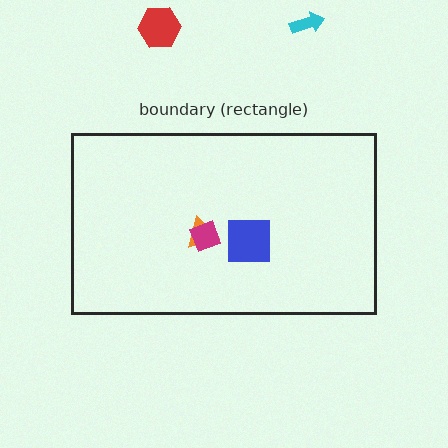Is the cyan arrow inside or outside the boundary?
Outside.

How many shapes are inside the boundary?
3 inside, 2 outside.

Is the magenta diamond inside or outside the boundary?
Inside.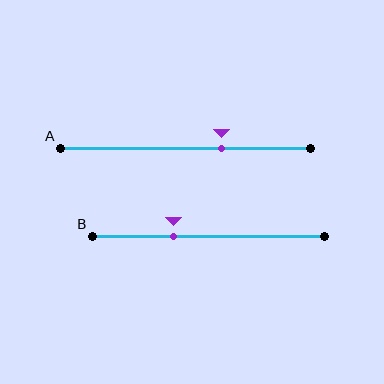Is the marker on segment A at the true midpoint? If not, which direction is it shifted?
No, the marker on segment A is shifted to the right by about 14% of the segment length.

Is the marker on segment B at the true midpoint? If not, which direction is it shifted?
No, the marker on segment B is shifted to the left by about 15% of the segment length.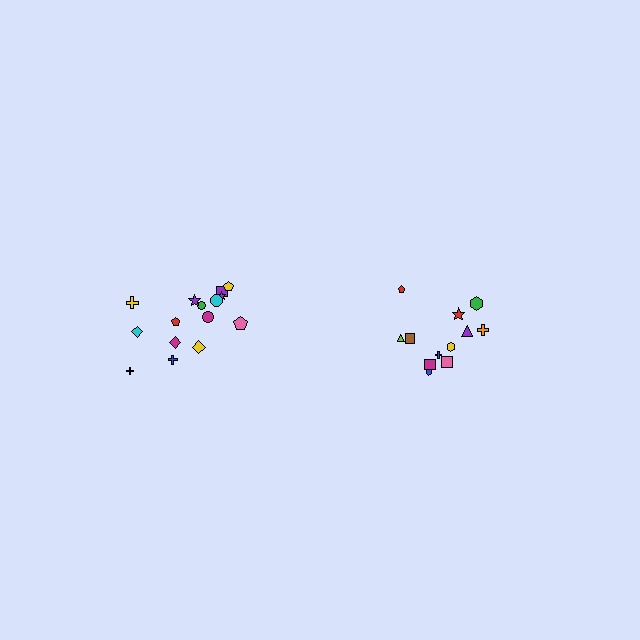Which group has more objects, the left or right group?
The left group.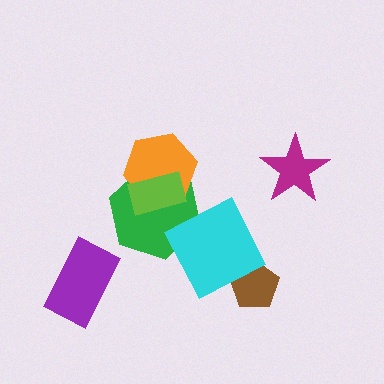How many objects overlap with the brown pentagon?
1 object overlaps with the brown pentagon.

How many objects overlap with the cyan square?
2 objects overlap with the cyan square.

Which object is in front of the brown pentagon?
The cyan square is in front of the brown pentagon.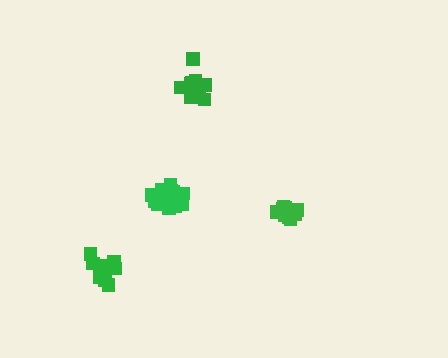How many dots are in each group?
Group 1: 12 dots, Group 2: 16 dots, Group 3: 12 dots, Group 4: 17 dots (57 total).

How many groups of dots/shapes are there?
There are 4 groups.